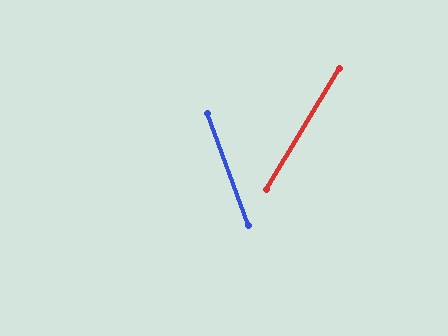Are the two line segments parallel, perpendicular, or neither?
Neither parallel nor perpendicular — they differ by about 51°.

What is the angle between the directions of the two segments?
Approximately 51 degrees.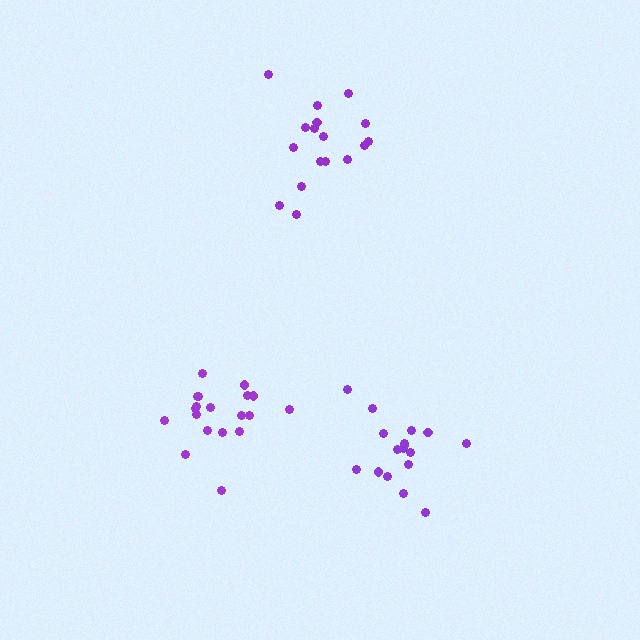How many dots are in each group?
Group 1: 17 dots, Group 2: 17 dots, Group 3: 19 dots (53 total).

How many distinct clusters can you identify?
There are 3 distinct clusters.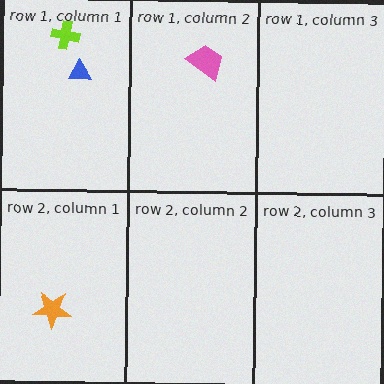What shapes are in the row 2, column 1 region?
The orange star.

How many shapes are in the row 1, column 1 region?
2.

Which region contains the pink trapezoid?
The row 1, column 2 region.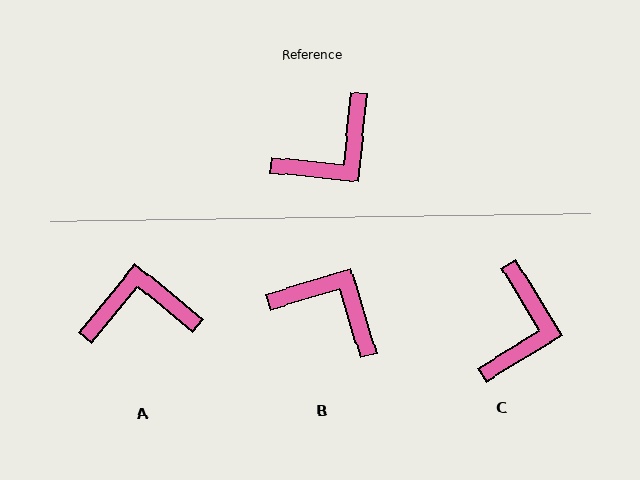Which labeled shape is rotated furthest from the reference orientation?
A, about 147 degrees away.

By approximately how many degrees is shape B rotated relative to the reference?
Approximately 113 degrees counter-clockwise.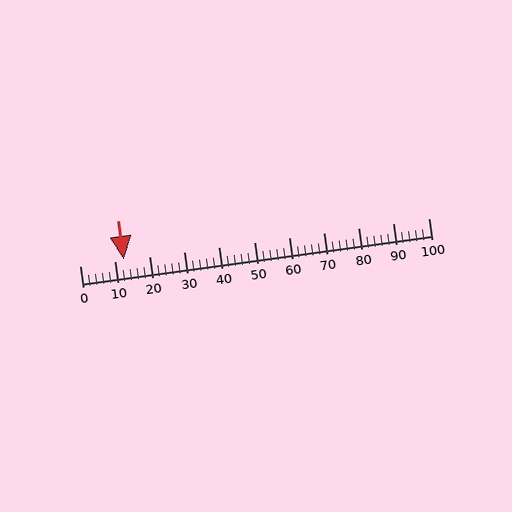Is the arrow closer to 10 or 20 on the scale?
The arrow is closer to 10.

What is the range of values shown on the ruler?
The ruler shows values from 0 to 100.